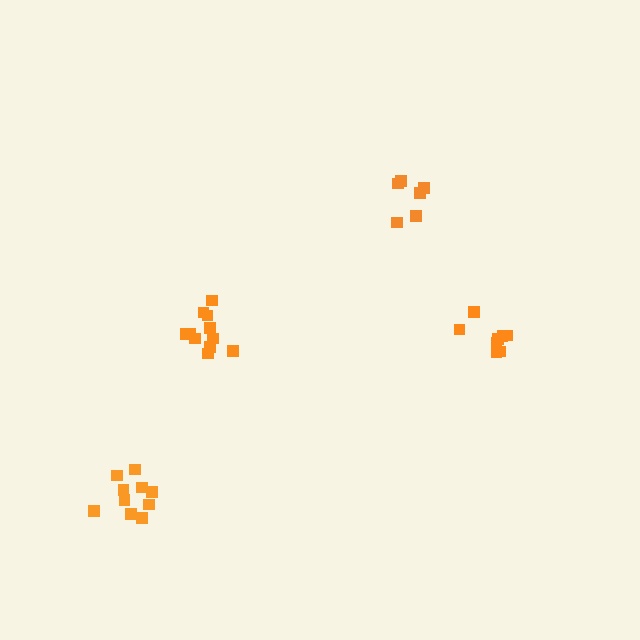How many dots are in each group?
Group 1: 6 dots, Group 2: 8 dots, Group 3: 11 dots, Group 4: 10 dots (35 total).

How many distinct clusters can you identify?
There are 4 distinct clusters.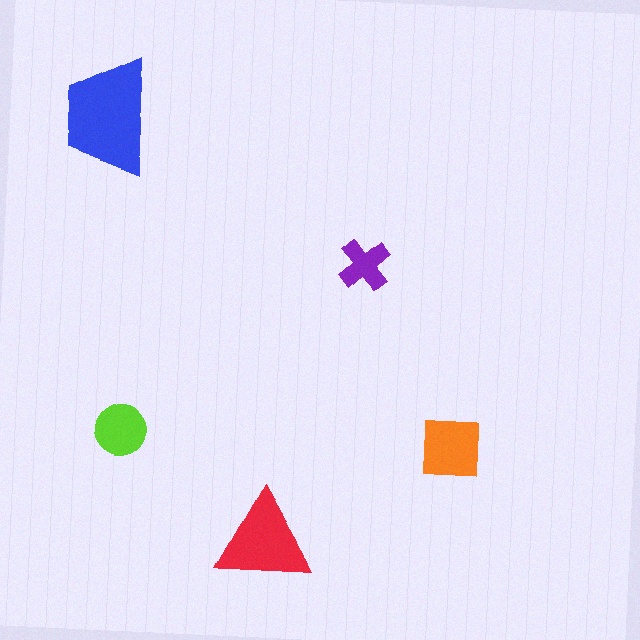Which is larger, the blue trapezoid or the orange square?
The blue trapezoid.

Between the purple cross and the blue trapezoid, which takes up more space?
The blue trapezoid.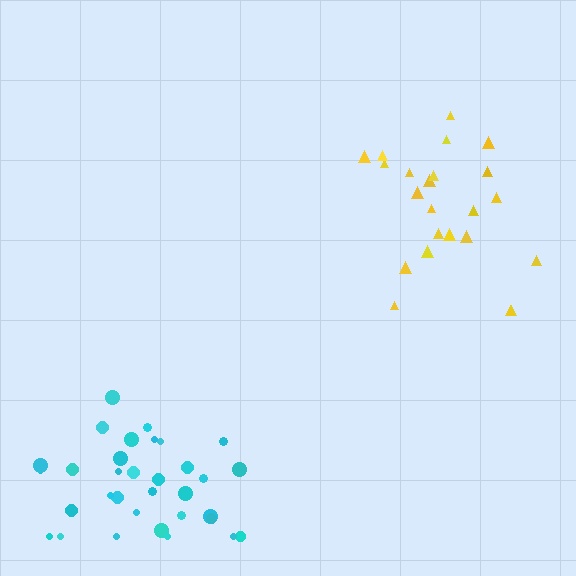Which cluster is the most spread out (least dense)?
Yellow.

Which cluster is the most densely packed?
Cyan.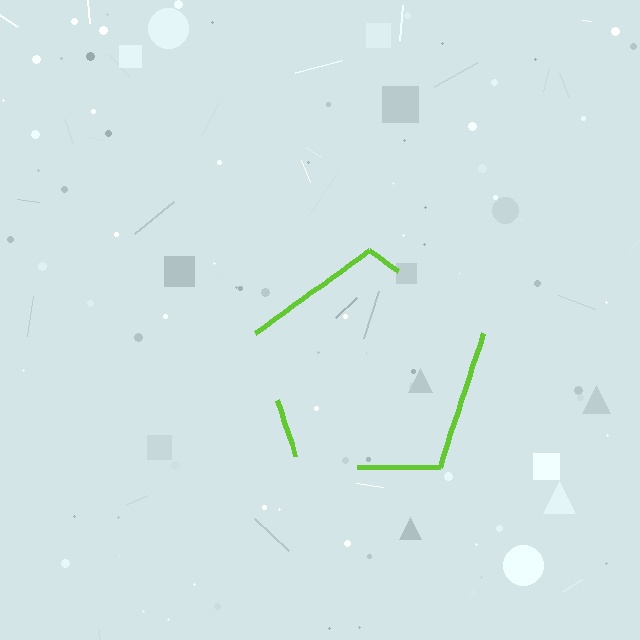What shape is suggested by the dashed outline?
The dashed outline suggests a pentagon.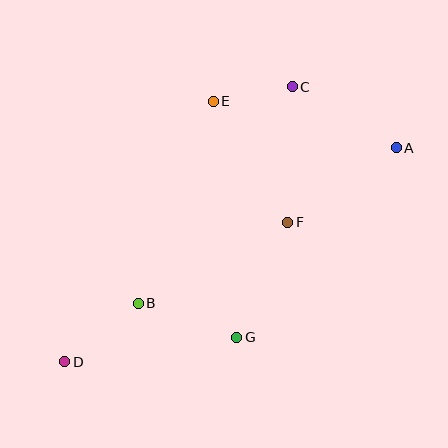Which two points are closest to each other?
Points C and E are closest to each other.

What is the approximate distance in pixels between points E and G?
The distance between E and G is approximately 237 pixels.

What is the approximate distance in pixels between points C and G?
The distance between C and G is approximately 257 pixels.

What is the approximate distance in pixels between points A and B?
The distance between A and B is approximately 301 pixels.